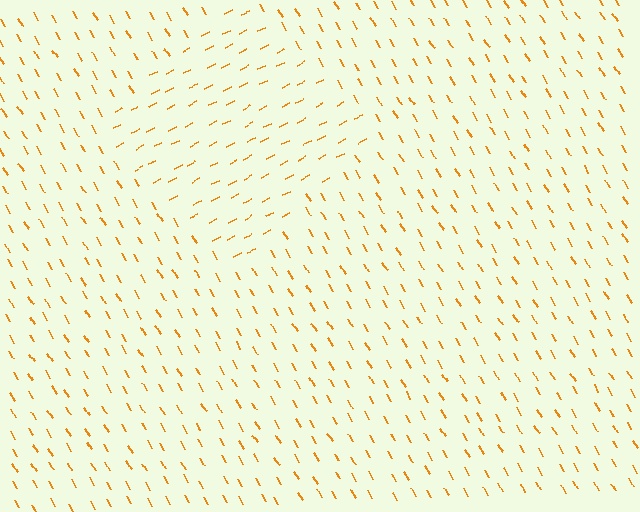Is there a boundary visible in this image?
Yes, there is a texture boundary formed by a change in line orientation.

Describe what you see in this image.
The image is filled with small orange line segments. A diamond region in the image has lines oriented differently from the surrounding lines, creating a visible texture boundary.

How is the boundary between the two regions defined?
The boundary is defined purely by a change in line orientation (approximately 86 degrees difference). All lines are the same color and thickness.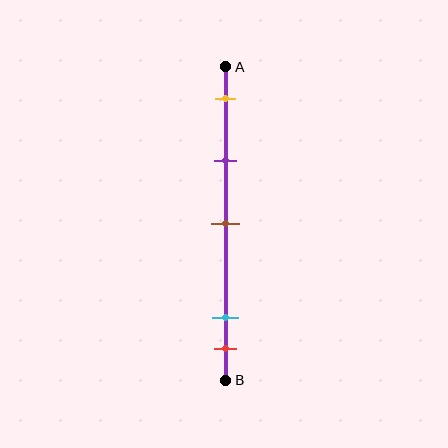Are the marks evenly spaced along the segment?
No, the marks are not evenly spaced.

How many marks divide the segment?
There are 5 marks dividing the segment.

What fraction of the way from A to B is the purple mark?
The purple mark is approximately 30% (0.3) of the way from A to B.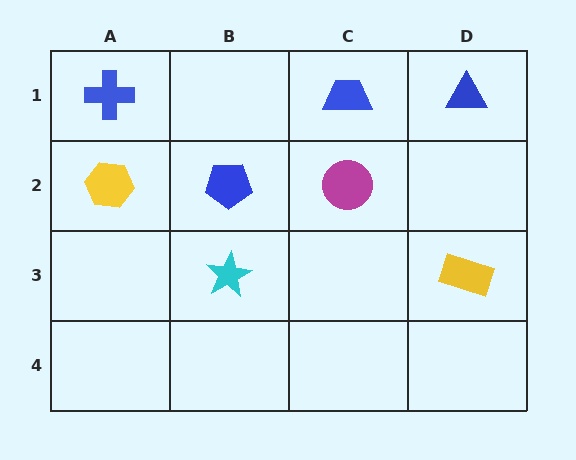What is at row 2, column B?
A blue pentagon.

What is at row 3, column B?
A cyan star.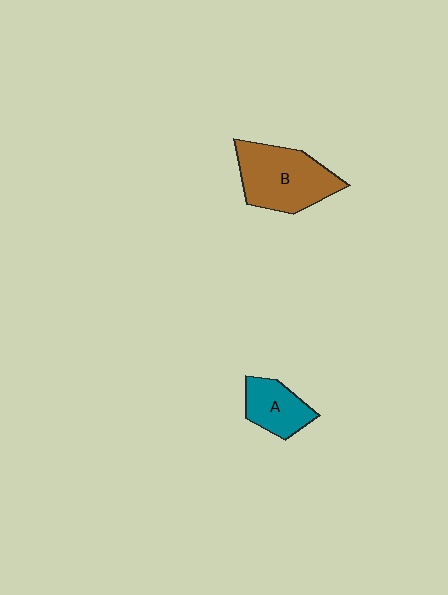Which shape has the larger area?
Shape B (brown).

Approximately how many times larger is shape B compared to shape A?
Approximately 1.8 times.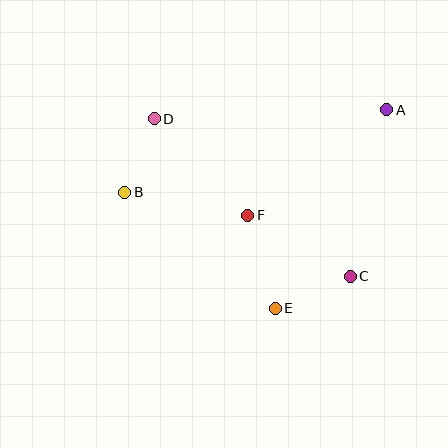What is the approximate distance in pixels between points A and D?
The distance between A and D is approximately 233 pixels.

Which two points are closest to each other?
Points B and D are closest to each other.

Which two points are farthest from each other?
Points A and B are farthest from each other.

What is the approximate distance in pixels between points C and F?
The distance between C and F is approximately 119 pixels.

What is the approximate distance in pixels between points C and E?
The distance between C and E is approximately 81 pixels.